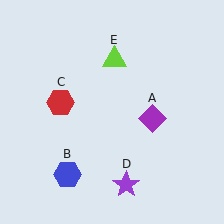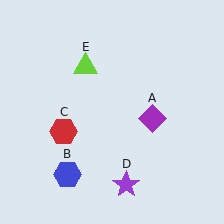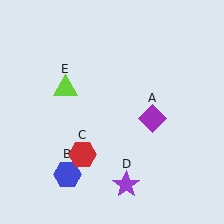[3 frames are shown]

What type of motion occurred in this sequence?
The red hexagon (object C), lime triangle (object E) rotated counterclockwise around the center of the scene.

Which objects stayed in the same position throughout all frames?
Purple diamond (object A) and blue hexagon (object B) and purple star (object D) remained stationary.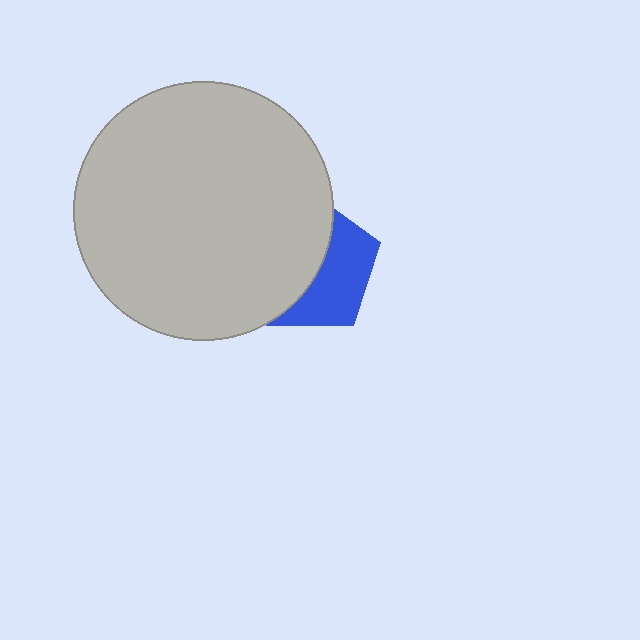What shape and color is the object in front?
The object in front is a light gray circle.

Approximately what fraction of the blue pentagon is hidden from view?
Roughly 55% of the blue pentagon is hidden behind the light gray circle.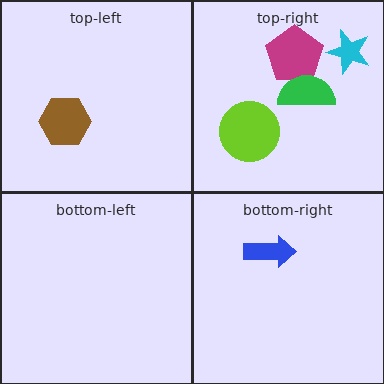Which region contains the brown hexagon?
The top-left region.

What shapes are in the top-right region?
The magenta pentagon, the lime circle, the cyan star, the green semicircle.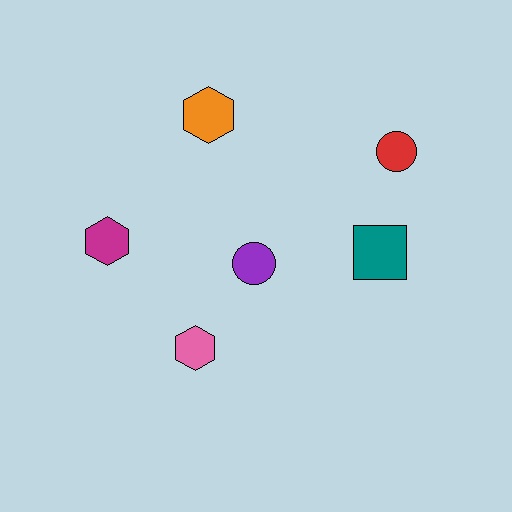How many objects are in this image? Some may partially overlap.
There are 6 objects.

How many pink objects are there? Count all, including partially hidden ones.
There is 1 pink object.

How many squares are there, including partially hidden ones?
There is 1 square.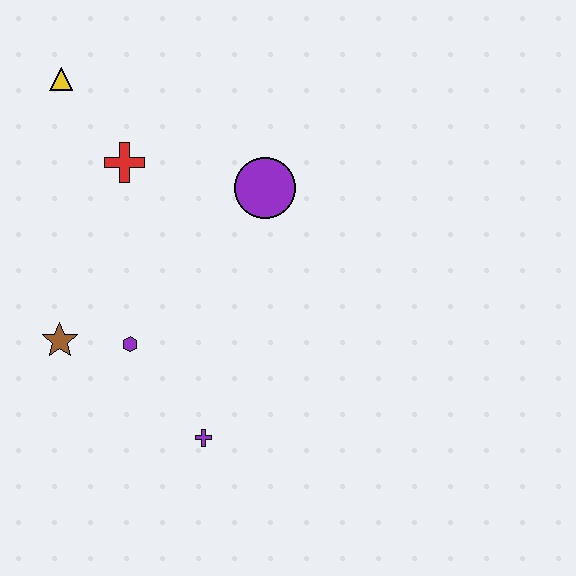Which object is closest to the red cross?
The yellow triangle is closest to the red cross.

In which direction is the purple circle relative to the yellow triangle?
The purple circle is to the right of the yellow triangle.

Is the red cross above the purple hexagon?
Yes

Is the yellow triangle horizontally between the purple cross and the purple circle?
No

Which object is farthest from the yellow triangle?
The purple cross is farthest from the yellow triangle.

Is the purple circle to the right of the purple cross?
Yes